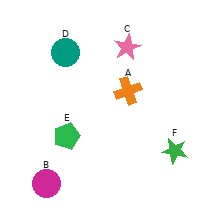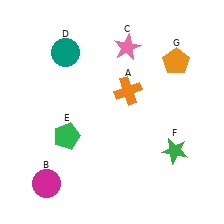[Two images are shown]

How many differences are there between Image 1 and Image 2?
There is 1 difference between the two images.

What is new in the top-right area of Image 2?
An orange pentagon (G) was added in the top-right area of Image 2.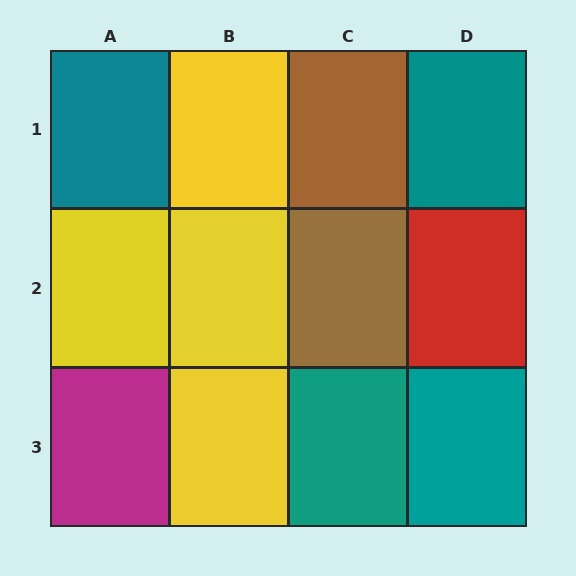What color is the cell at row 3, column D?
Teal.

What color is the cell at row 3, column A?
Magenta.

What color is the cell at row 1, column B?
Yellow.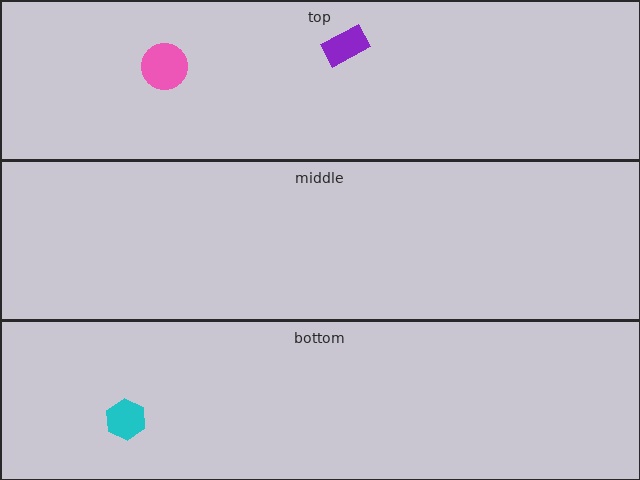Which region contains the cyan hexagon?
The bottom region.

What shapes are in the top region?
The purple rectangle, the pink circle.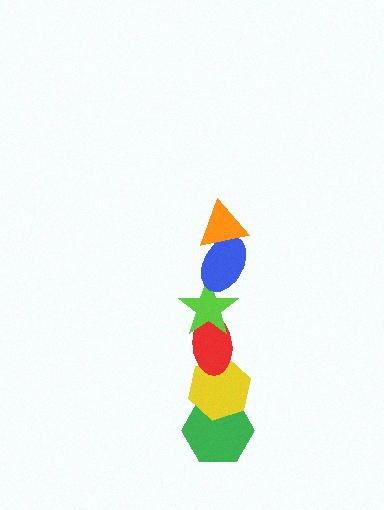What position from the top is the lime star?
The lime star is 3rd from the top.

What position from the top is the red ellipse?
The red ellipse is 4th from the top.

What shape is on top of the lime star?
The blue ellipse is on top of the lime star.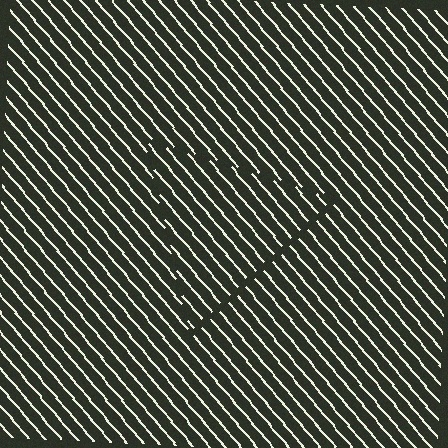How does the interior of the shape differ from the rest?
The interior of the shape contains the same grating, shifted by half a period — the contour is defined by the phase discontinuity where line-ends from the inner and outer gratings abut.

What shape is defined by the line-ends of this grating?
An illusory triangle. The interior of the shape contains the same grating, shifted by half a period — the contour is defined by the phase discontinuity where line-ends from the inner and outer gratings abut.